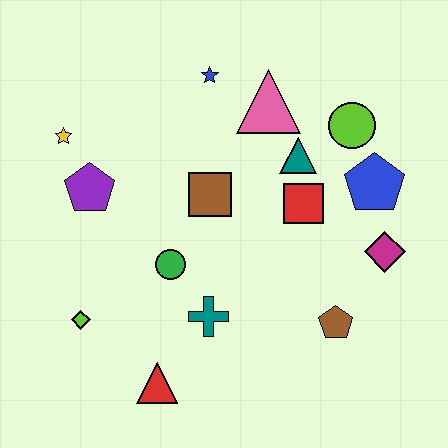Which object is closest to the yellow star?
The purple pentagon is closest to the yellow star.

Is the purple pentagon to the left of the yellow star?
No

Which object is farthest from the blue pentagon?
The lime diamond is farthest from the blue pentagon.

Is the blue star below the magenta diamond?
No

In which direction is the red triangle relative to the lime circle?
The red triangle is below the lime circle.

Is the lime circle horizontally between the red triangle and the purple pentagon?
No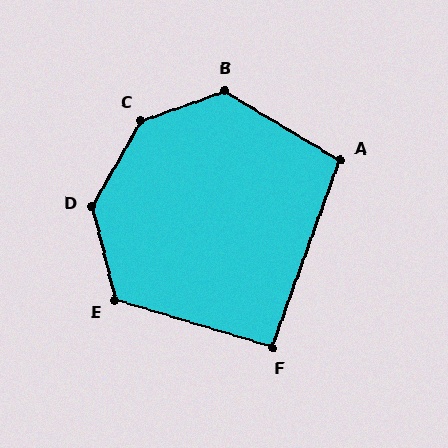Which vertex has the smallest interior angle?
F, at approximately 93 degrees.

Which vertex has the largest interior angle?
C, at approximately 139 degrees.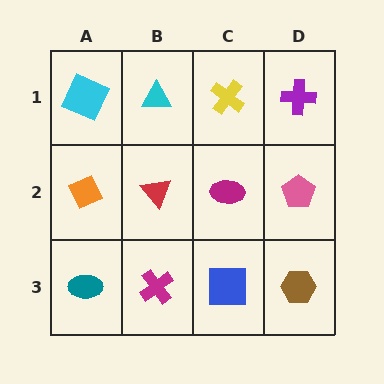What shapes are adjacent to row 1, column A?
An orange diamond (row 2, column A), a cyan triangle (row 1, column B).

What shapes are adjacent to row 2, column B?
A cyan triangle (row 1, column B), a magenta cross (row 3, column B), an orange diamond (row 2, column A), a magenta ellipse (row 2, column C).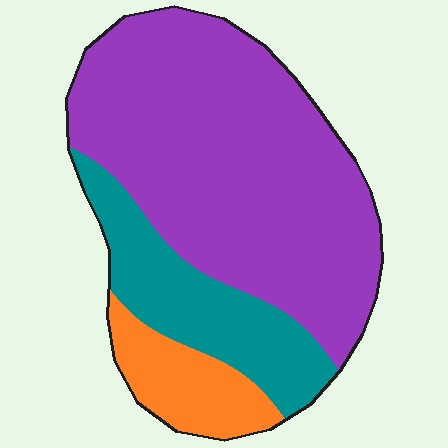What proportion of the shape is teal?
Teal covers about 20% of the shape.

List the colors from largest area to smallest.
From largest to smallest: purple, teal, orange.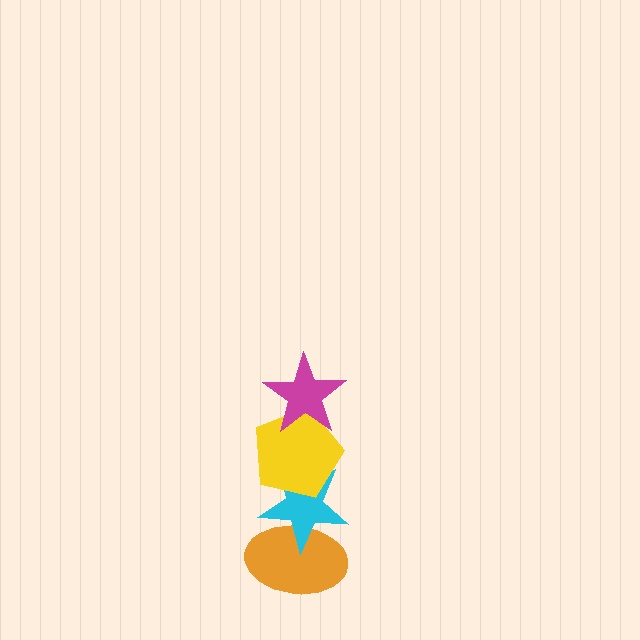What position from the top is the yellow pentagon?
The yellow pentagon is 2nd from the top.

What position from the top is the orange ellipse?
The orange ellipse is 4th from the top.